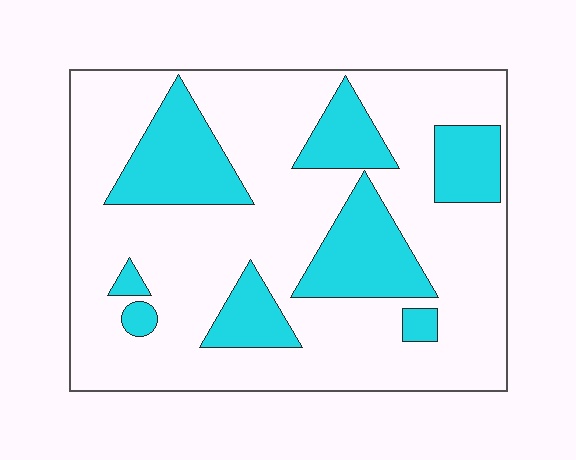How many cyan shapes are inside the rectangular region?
8.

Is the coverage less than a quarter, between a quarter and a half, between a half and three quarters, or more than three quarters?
Between a quarter and a half.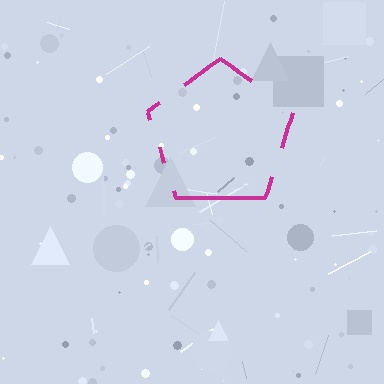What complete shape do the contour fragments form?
The contour fragments form a pentagon.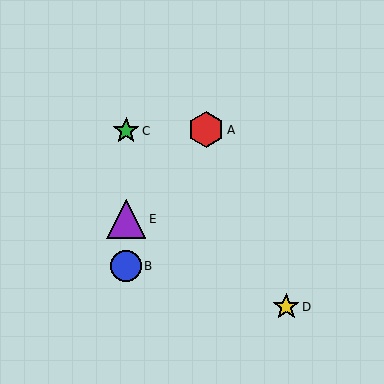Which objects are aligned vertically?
Objects B, C, E are aligned vertically.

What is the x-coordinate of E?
Object E is at x≈126.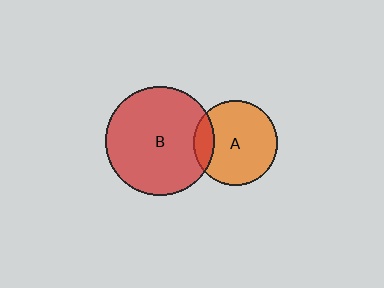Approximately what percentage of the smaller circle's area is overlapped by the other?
Approximately 15%.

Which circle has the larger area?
Circle B (red).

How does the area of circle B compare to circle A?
Approximately 1.6 times.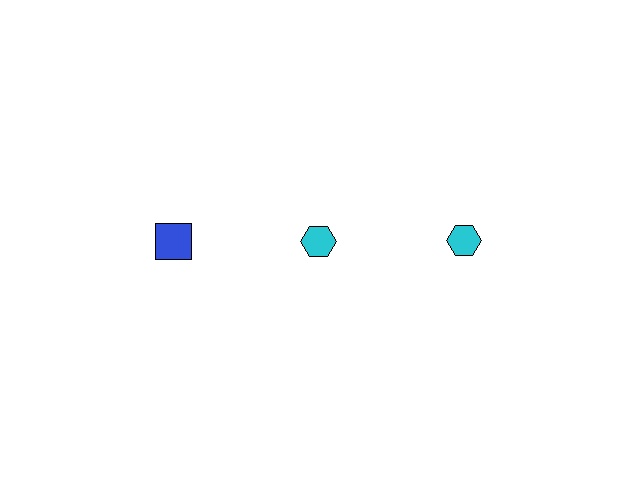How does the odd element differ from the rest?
It differs in both color (blue instead of cyan) and shape (square instead of hexagon).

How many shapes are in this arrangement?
There are 3 shapes arranged in a grid pattern.